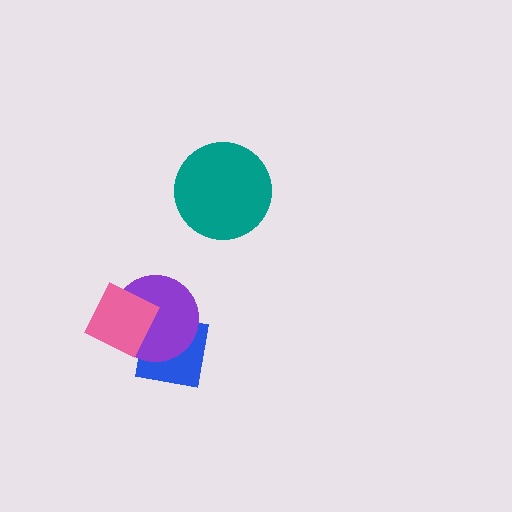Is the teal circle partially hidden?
No, no other shape covers it.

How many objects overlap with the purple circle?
2 objects overlap with the purple circle.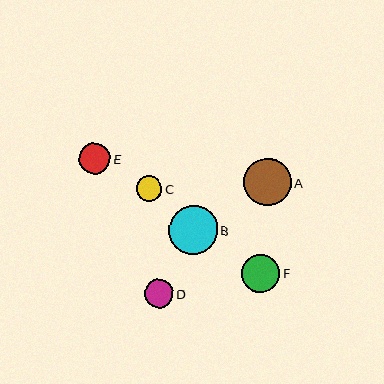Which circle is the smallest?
Circle C is the smallest with a size of approximately 26 pixels.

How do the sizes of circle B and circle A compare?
Circle B and circle A are approximately the same size.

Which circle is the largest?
Circle B is the largest with a size of approximately 49 pixels.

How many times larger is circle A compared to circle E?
Circle A is approximately 1.5 times the size of circle E.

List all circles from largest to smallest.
From largest to smallest: B, A, F, E, D, C.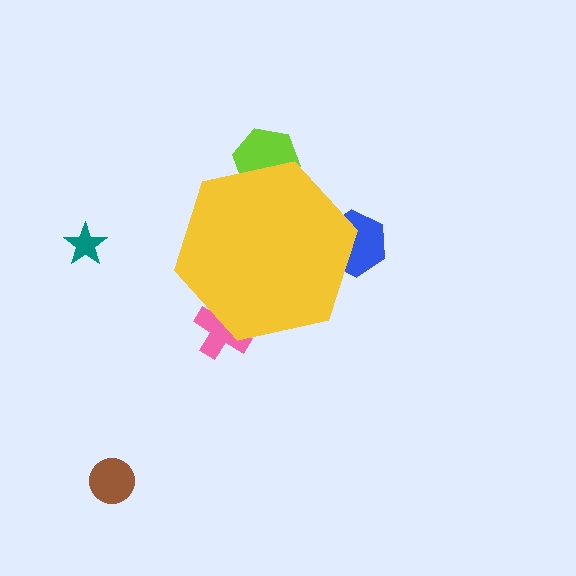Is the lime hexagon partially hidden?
Yes, the lime hexagon is partially hidden behind the yellow hexagon.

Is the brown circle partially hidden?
No, the brown circle is fully visible.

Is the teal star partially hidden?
No, the teal star is fully visible.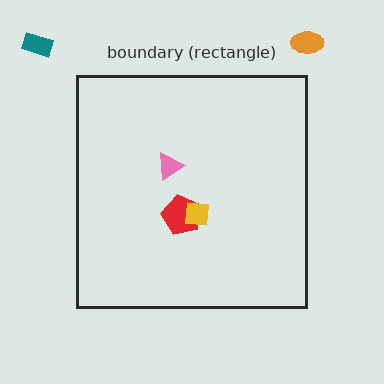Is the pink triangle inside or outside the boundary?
Inside.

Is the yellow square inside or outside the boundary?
Inside.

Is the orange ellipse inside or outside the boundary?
Outside.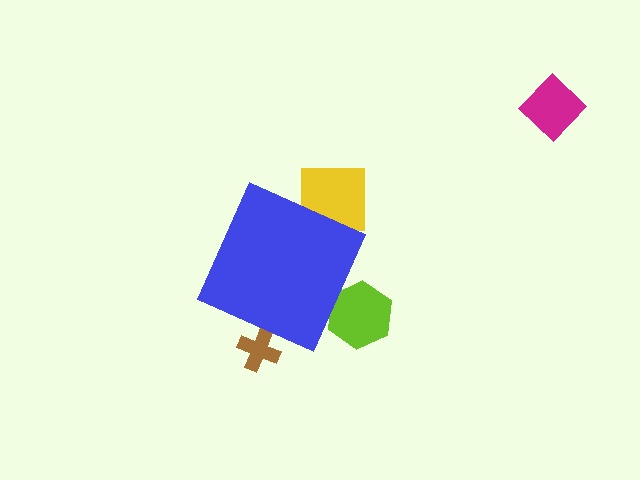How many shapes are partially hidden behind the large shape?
3 shapes are partially hidden.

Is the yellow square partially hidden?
Yes, the yellow square is partially hidden behind the blue diamond.